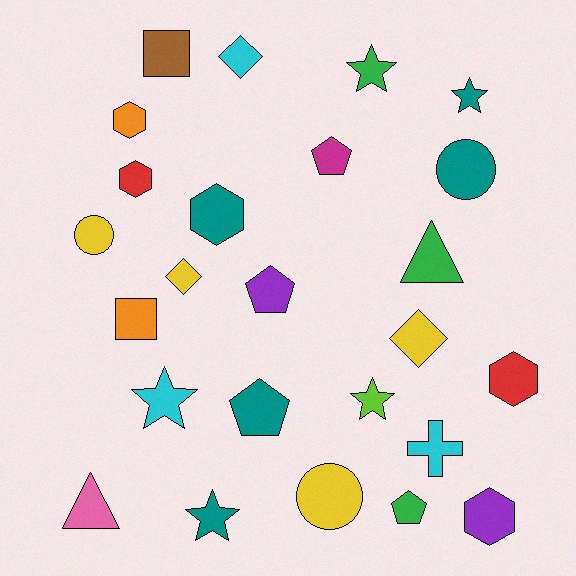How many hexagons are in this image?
There are 5 hexagons.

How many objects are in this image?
There are 25 objects.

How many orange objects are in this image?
There are 2 orange objects.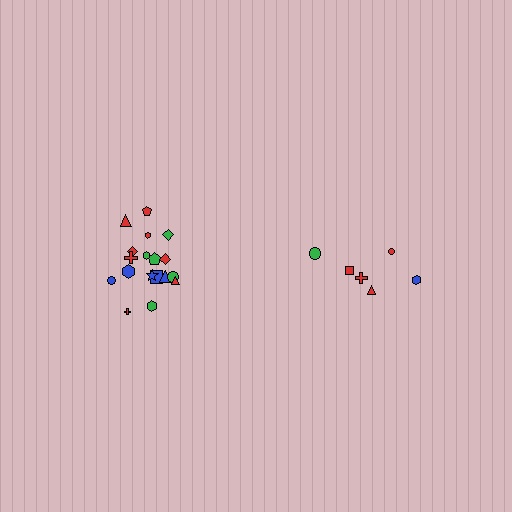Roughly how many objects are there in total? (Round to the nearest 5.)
Roughly 25 objects in total.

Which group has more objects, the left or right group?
The left group.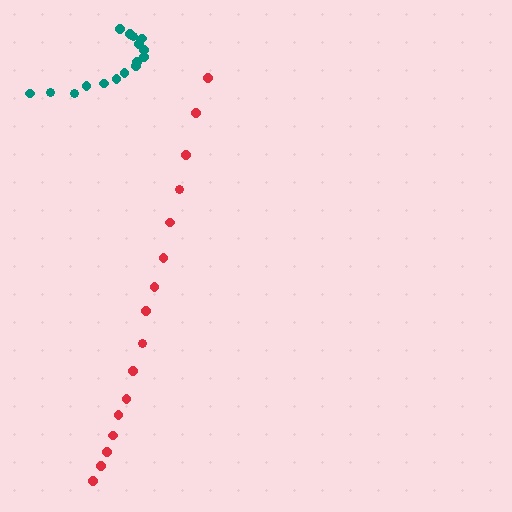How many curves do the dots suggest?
There are 2 distinct paths.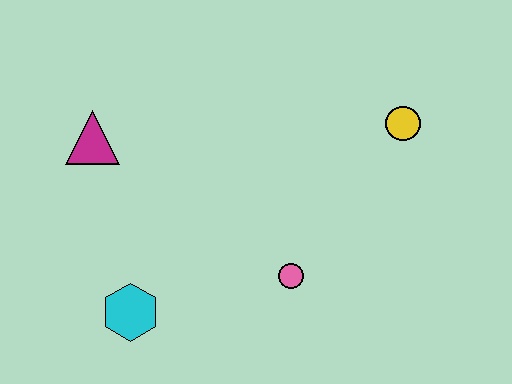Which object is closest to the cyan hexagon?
The pink circle is closest to the cyan hexagon.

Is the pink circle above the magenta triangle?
No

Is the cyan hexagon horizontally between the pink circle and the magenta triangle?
Yes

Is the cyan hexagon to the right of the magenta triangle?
Yes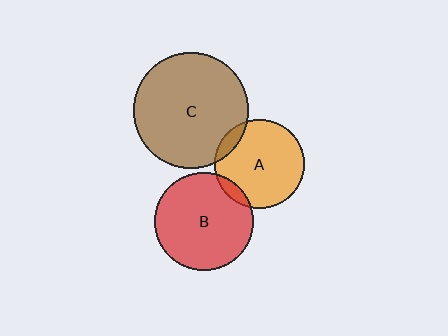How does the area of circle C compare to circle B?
Approximately 1.4 times.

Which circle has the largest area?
Circle C (brown).